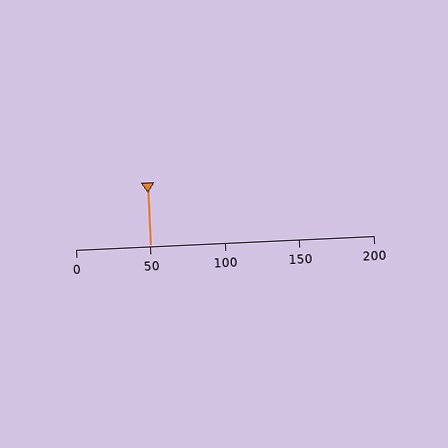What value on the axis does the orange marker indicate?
The marker indicates approximately 50.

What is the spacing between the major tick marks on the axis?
The major ticks are spaced 50 apart.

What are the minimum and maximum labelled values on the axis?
The axis runs from 0 to 200.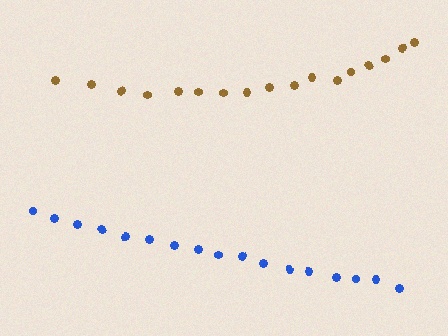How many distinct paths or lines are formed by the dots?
There are 2 distinct paths.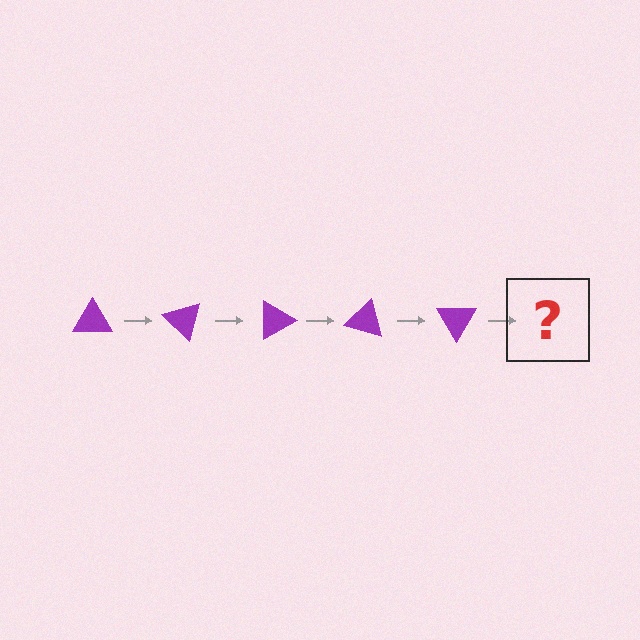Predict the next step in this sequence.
The next step is a purple triangle rotated 225 degrees.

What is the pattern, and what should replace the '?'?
The pattern is that the triangle rotates 45 degrees each step. The '?' should be a purple triangle rotated 225 degrees.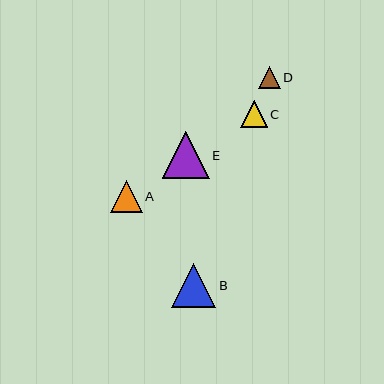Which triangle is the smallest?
Triangle D is the smallest with a size of approximately 22 pixels.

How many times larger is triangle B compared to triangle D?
Triangle B is approximately 2.0 times the size of triangle D.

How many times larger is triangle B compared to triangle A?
Triangle B is approximately 1.4 times the size of triangle A.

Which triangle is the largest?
Triangle E is the largest with a size of approximately 47 pixels.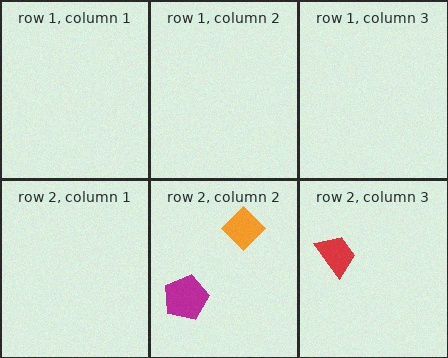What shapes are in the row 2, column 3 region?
The red trapezoid.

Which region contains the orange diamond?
The row 2, column 2 region.